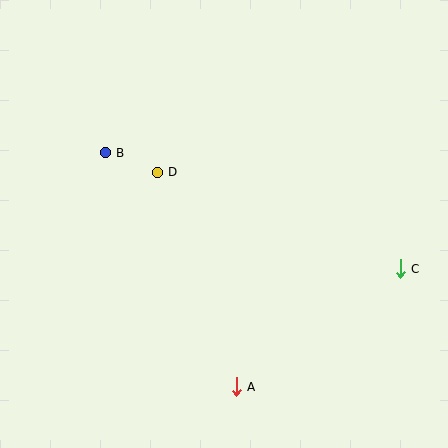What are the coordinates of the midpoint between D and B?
The midpoint between D and B is at (131, 162).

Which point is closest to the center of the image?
Point D at (157, 172) is closest to the center.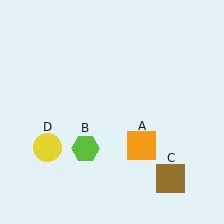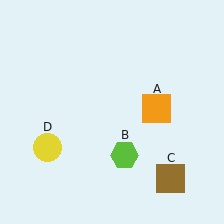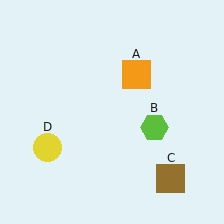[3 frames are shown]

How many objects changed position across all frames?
2 objects changed position: orange square (object A), lime hexagon (object B).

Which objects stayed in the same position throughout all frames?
Brown square (object C) and yellow circle (object D) remained stationary.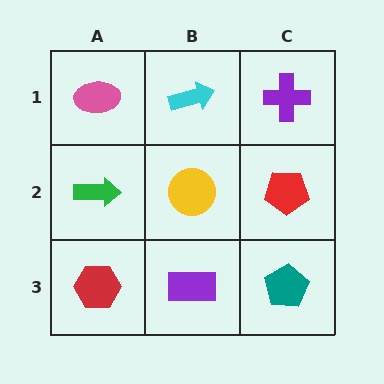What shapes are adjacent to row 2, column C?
A purple cross (row 1, column C), a teal pentagon (row 3, column C), a yellow circle (row 2, column B).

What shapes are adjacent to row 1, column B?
A yellow circle (row 2, column B), a pink ellipse (row 1, column A), a purple cross (row 1, column C).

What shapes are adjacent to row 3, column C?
A red pentagon (row 2, column C), a purple rectangle (row 3, column B).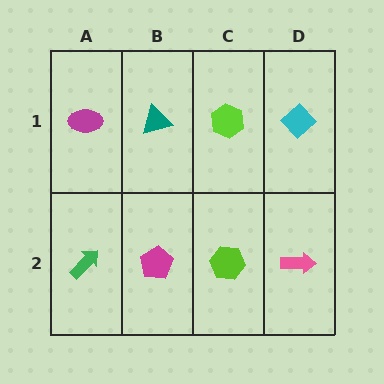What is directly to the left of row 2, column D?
A lime hexagon.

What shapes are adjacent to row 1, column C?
A lime hexagon (row 2, column C), a teal triangle (row 1, column B), a cyan diamond (row 1, column D).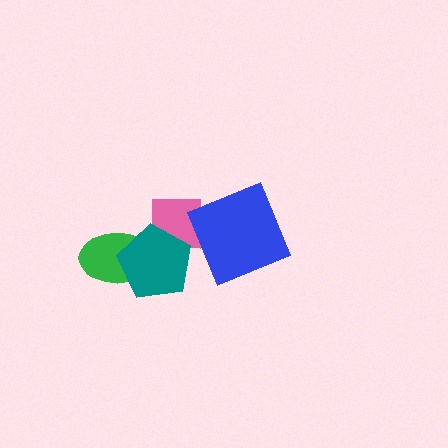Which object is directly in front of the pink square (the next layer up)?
The blue square is directly in front of the pink square.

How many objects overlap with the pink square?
2 objects overlap with the pink square.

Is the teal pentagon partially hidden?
No, no other shape covers it.